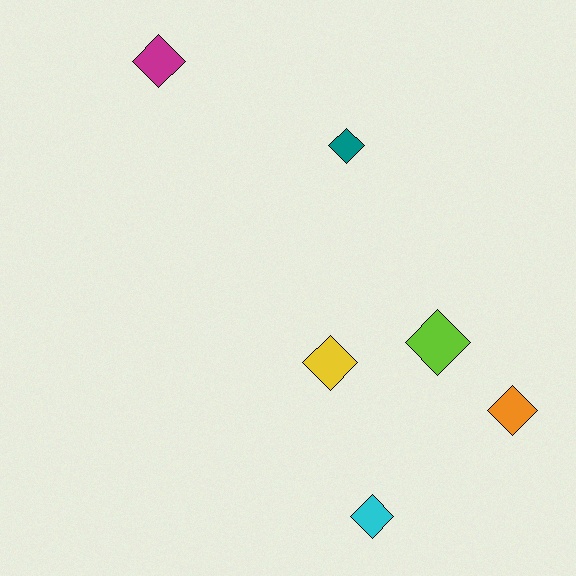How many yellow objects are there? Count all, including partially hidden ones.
There is 1 yellow object.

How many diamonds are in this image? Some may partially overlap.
There are 6 diamonds.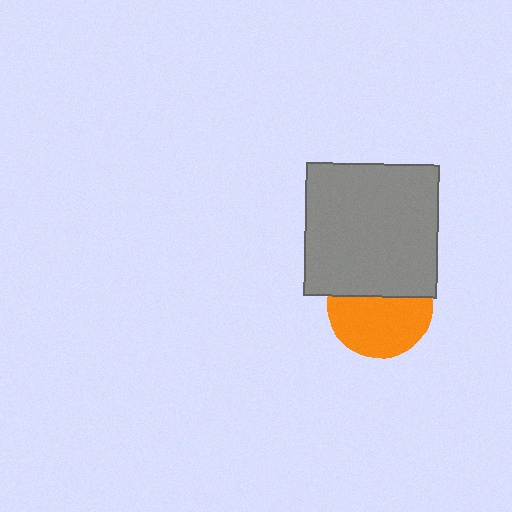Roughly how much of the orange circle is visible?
About half of it is visible (roughly 60%).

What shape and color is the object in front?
The object in front is a gray square.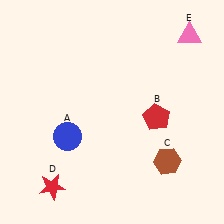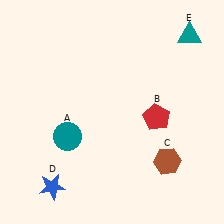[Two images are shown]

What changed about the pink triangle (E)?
In Image 1, E is pink. In Image 2, it changed to teal.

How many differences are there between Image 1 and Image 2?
There are 3 differences between the two images.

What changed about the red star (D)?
In Image 1, D is red. In Image 2, it changed to blue.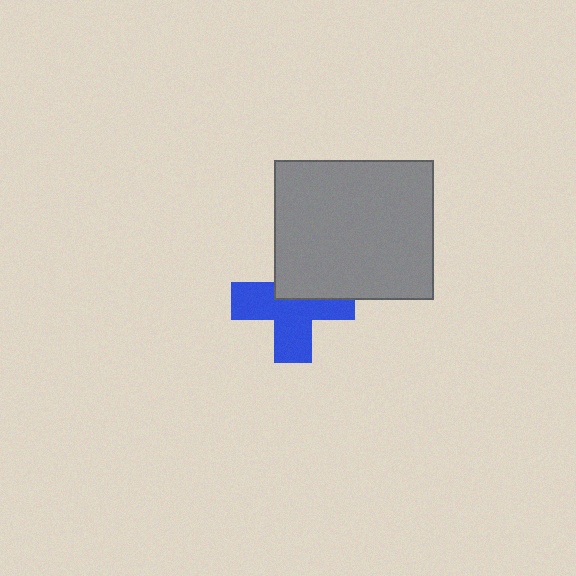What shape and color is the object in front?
The object in front is a gray rectangle.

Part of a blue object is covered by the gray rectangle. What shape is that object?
It is a cross.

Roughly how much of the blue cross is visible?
About half of it is visible (roughly 62%).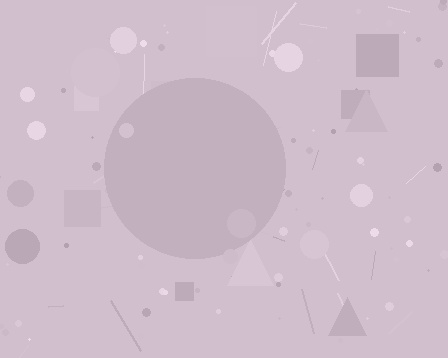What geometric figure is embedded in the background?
A circle is embedded in the background.